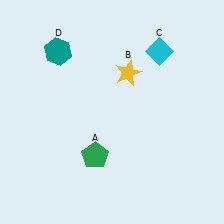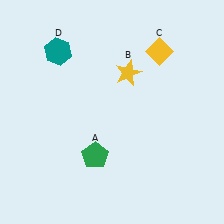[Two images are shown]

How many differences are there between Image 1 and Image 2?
There is 1 difference between the two images.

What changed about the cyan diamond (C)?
In Image 1, C is cyan. In Image 2, it changed to yellow.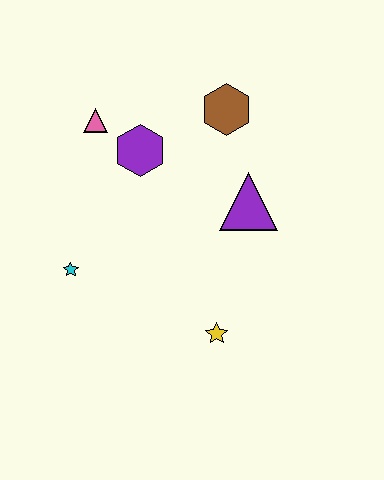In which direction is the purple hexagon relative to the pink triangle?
The purple hexagon is to the right of the pink triangle.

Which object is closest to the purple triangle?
The brown hexagon is closest to the purple triangle.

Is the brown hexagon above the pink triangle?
Yes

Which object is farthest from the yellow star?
The pink triangle is farthest from the yellow star.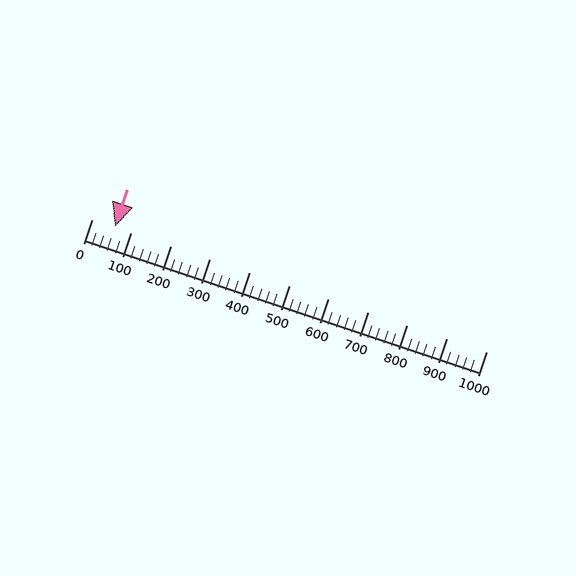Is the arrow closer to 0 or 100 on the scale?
The arrow is closer to 100.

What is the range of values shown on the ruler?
The ruler shows values from 0 to 1000.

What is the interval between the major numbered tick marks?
The major tick marks are spaced 100 units apart.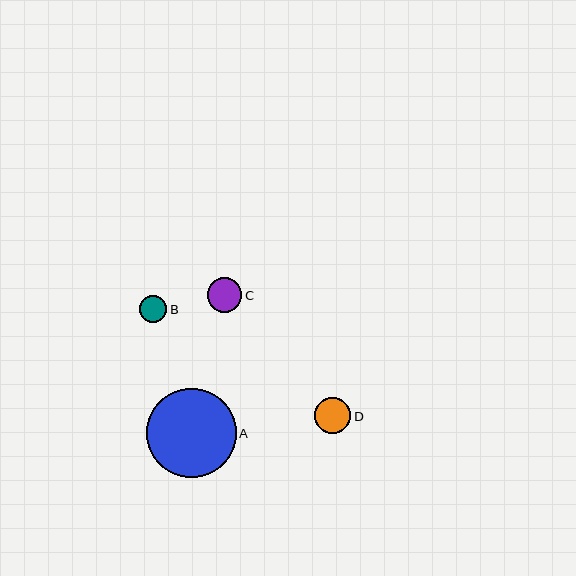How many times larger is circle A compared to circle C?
Circle A is approximately 2.6 times the size of circle C.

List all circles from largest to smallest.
From largest to smallest: A, D, C, B.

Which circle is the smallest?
Circle B is the smallest with a size of approximately 27 pixels.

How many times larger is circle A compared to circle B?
Circle A is approximately 3.4 times the size of circle B.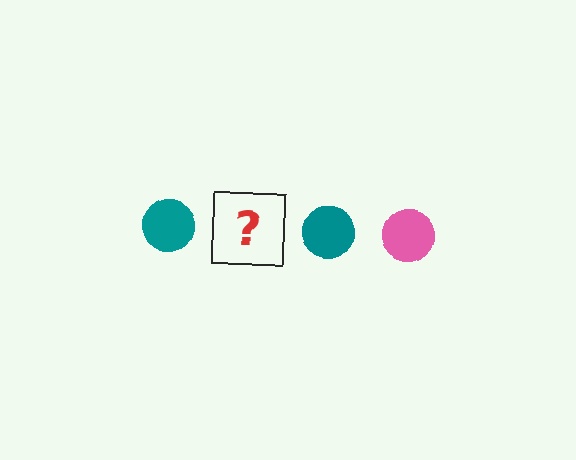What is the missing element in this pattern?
The missing element is a pink circle.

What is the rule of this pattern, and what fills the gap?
The rule is that the pattern cycles through teal, pink circles. The gap should be filled with a pink circle.